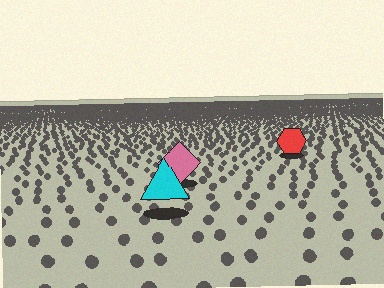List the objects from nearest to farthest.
From nearest to farthest: the cyan triangle, the pink diamond, the red hexagon.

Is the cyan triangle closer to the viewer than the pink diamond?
Yes. The cyan triangle is closer — you can tell from the texture gradient: the ground texture is coarser near it.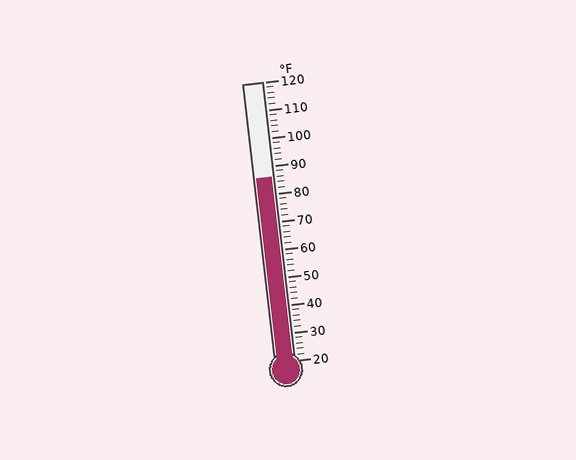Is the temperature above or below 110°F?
The temperature is below 110°F.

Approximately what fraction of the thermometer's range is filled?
The thermometer is filled to approximately 65% of its range.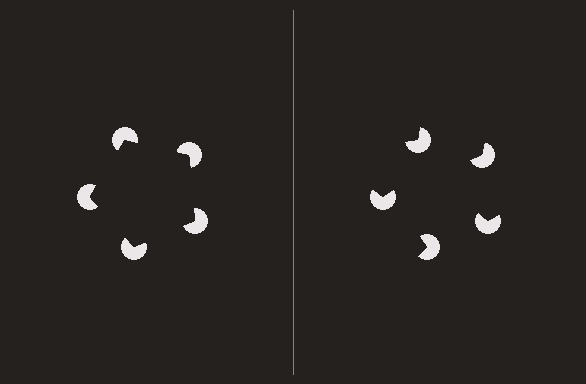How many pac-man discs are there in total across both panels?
10 — 5 on each side.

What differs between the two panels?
The pac-man discs are positioned identically on both sides; only the wedge orientations differ. On the left they align to a pentagon; on the right they are misaligned.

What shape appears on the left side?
An illusory pentagon.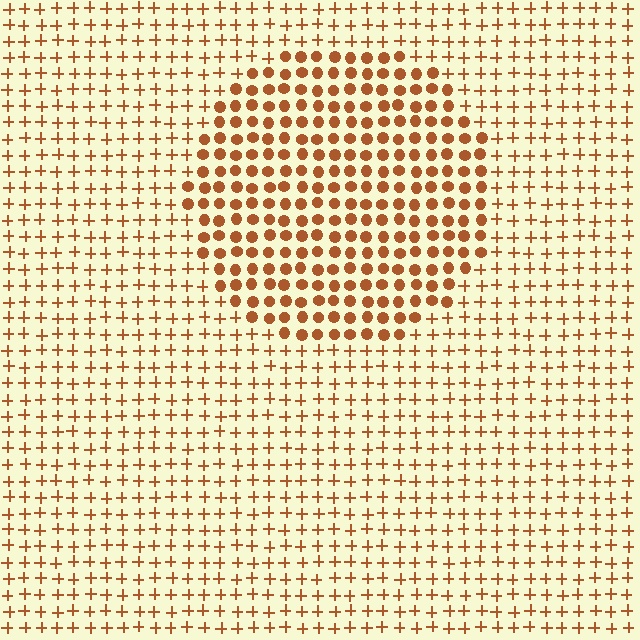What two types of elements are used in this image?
The image uses circles inside the circle region and plus signs outside it.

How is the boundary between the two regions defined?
The boundary is defined by a change in element shape: circles inside vs. plus signs outside. All elements share the same color and spacing.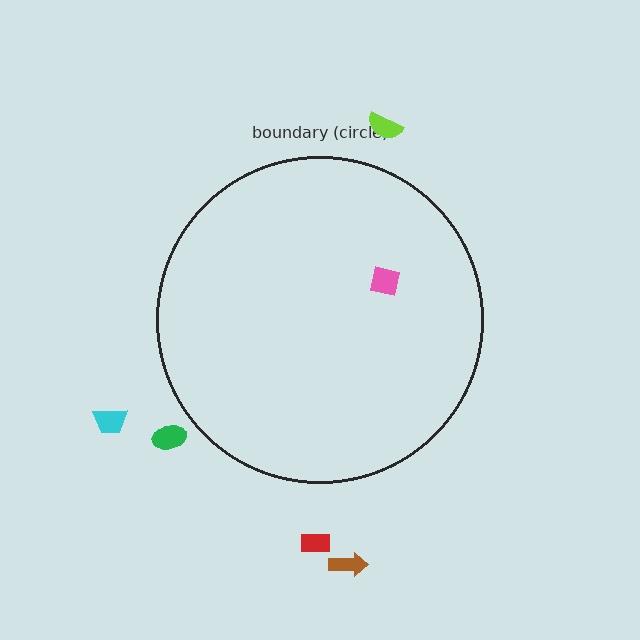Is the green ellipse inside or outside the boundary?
Outside.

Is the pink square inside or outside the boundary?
Inside.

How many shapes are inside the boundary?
1 inside, 5 outside.